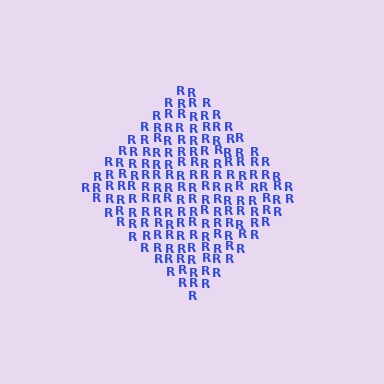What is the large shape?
The large shape is a diamond.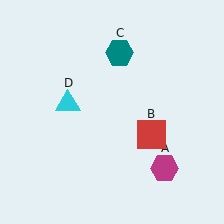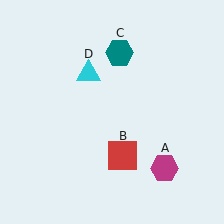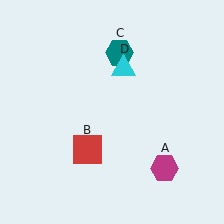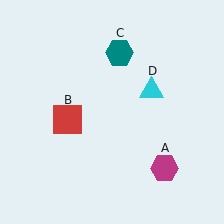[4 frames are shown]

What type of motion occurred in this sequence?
The red square (object B), cyan triangle (object D) rotated clockwise around the center of the scene.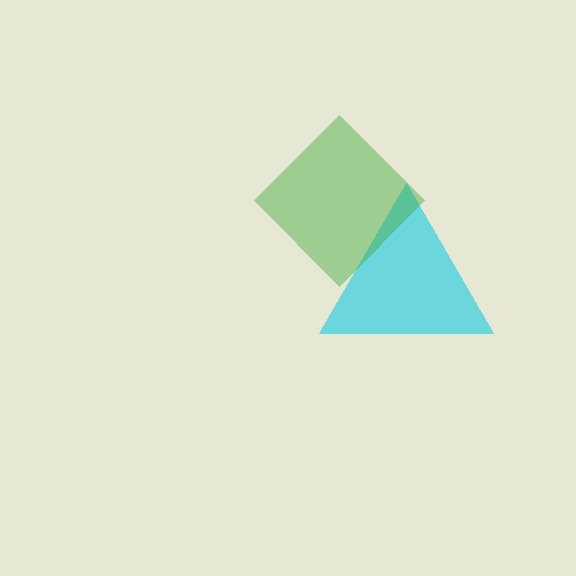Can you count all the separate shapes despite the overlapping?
Yes, there are 2 separate shapes.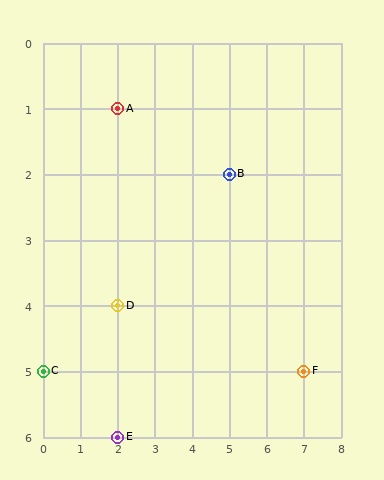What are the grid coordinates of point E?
Point E is at grid coordinates (2, 6).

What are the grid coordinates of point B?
Point B is at grid coordinates (5, 2).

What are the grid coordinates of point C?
Point C is at grid coordinates (0, 5).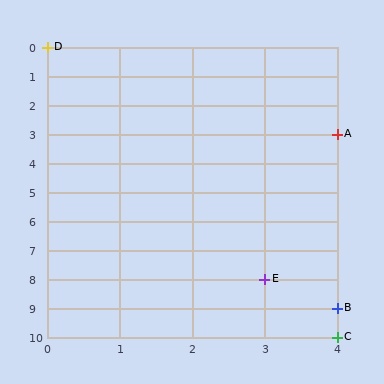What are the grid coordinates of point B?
Point B is at grid coordinates (4, 9).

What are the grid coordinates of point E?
Point E is at grid coordinates (3, 8).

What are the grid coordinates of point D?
Point D is at grid coordinates (0, 0).